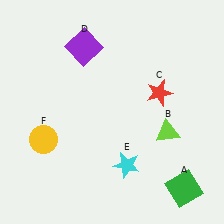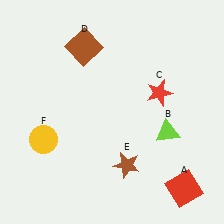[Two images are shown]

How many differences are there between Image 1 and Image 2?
There are 3 differences between the two images.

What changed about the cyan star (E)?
In Image 1, E is cyan. In Image 2, it changed to brown.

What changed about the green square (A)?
In Image 1, A is green. In Image 2, it changed to red.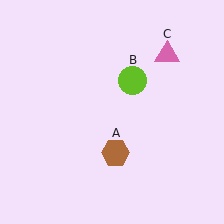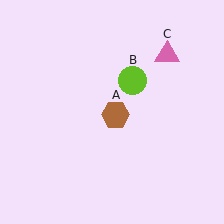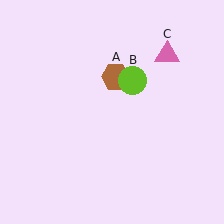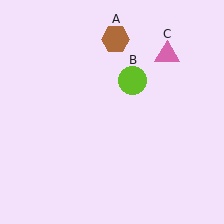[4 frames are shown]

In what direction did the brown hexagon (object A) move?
The brown hexagon (object A) moved up.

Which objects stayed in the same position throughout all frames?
Lime circle (object B) and pink triangle (object C) remained stationary.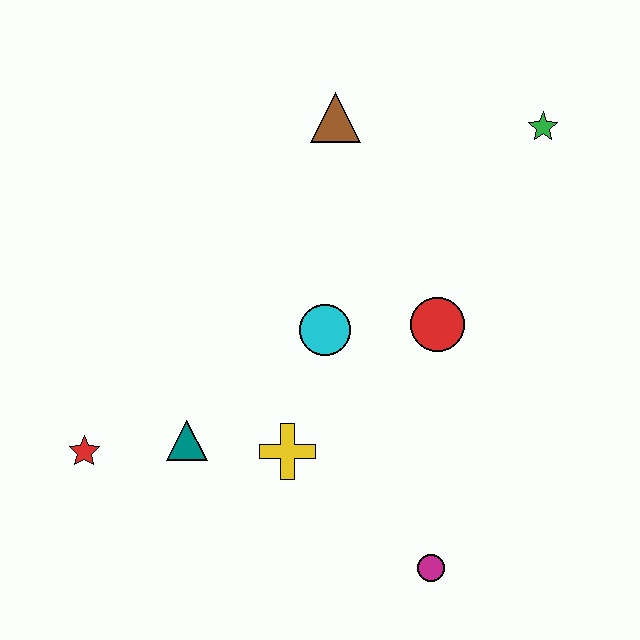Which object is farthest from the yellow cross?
The green star is farthest from the yellow cross.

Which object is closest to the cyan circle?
The red circle is closest to the cyan circle.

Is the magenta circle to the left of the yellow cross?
No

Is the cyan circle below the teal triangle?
No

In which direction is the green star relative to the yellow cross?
The green star is above the yellow cross.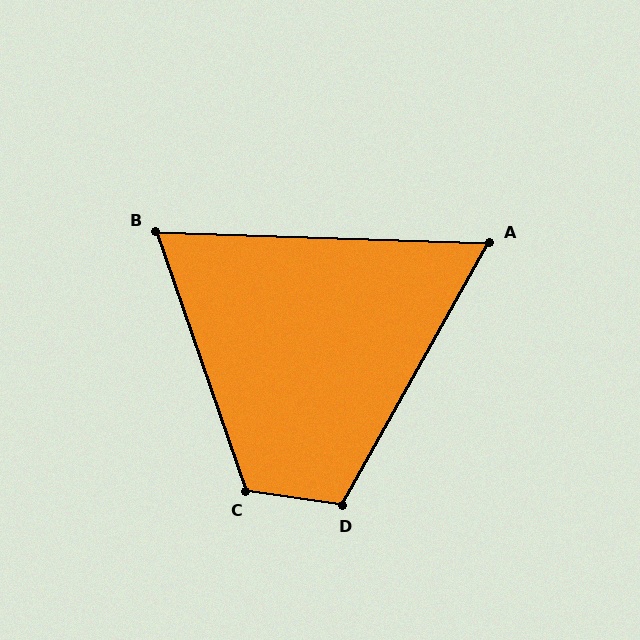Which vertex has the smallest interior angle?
A, at approximately 63 degrees.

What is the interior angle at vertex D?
Approximately 111 degrees (obtuse).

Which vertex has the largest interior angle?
C, at approximately 117 degrees.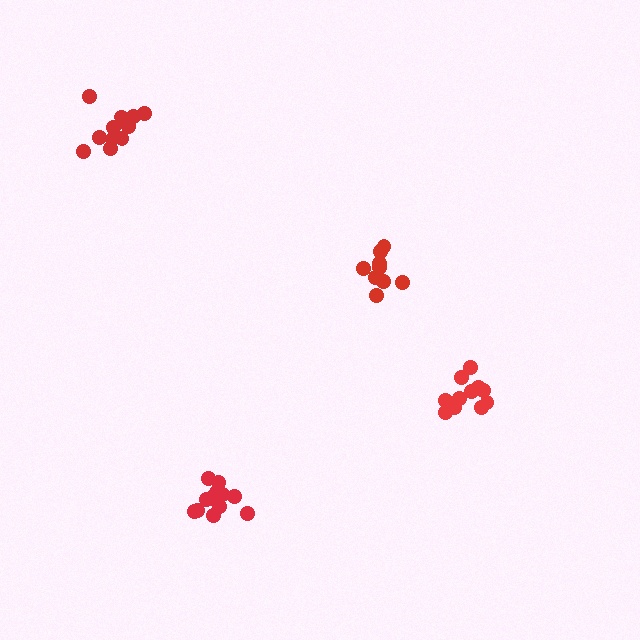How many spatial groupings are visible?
There are 4 spatial groupings.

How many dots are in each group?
Group 1: 10 dots, Group 2: 12 dots, Group 3: 11 dots, Group 4: 12 dots (45 total).